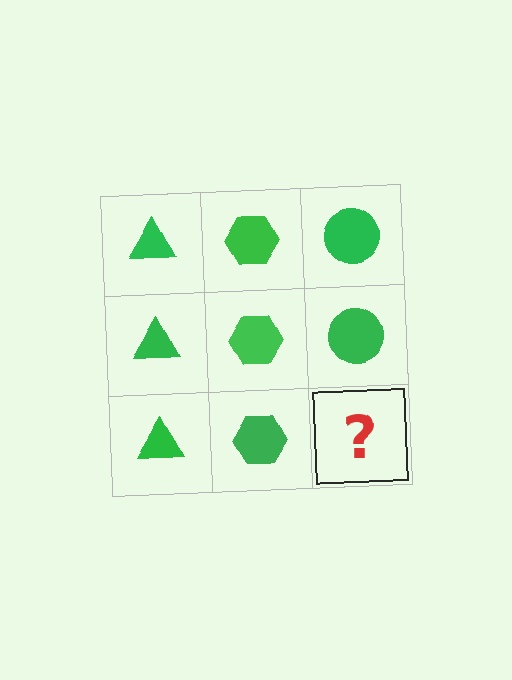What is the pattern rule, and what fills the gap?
The rule is that each column has a consistent shape. The gap should be filled with a green circle.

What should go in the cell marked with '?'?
The missing cell should contain a green circle.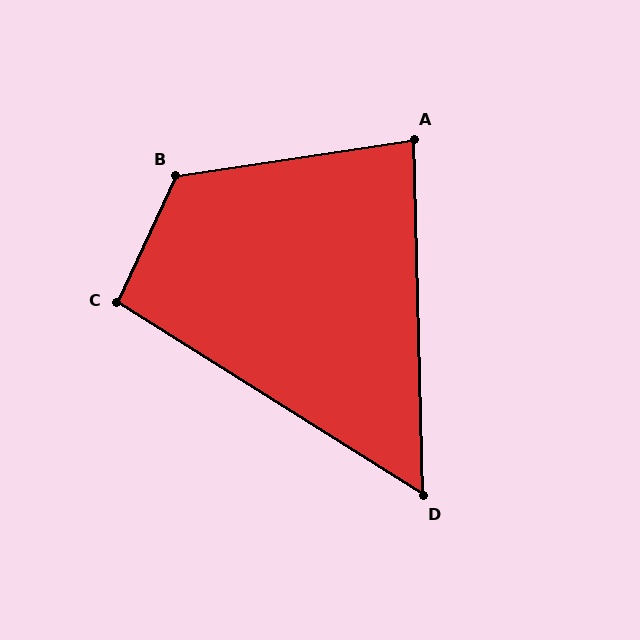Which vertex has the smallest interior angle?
D, at approximately 56 degrees.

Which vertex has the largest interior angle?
B, at approximately 124 degrees.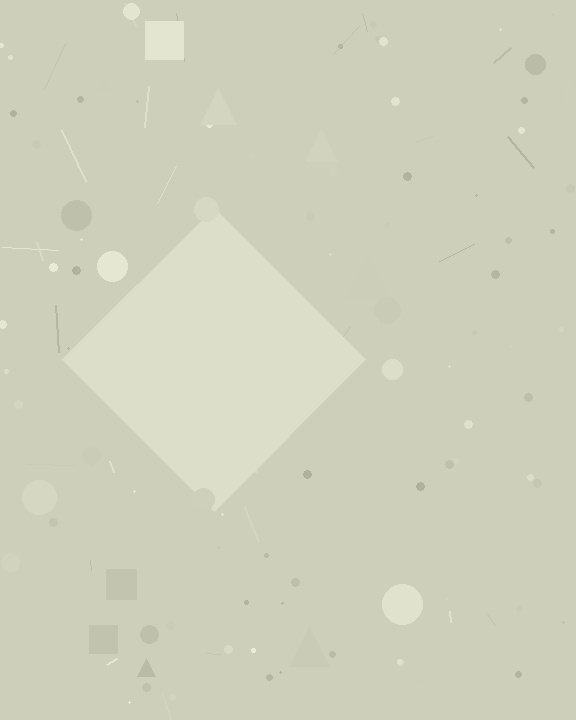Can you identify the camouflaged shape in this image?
The camouflaged shape is a diamond.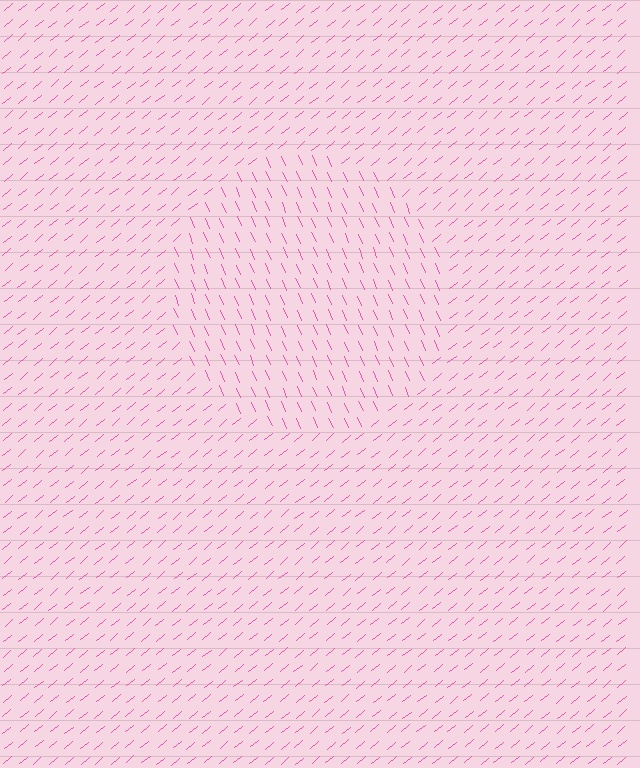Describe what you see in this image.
The image is filled with small pink line segments. A circle region in the image has lines oriented differently from the surrounding lines, creating a visible texture boundary.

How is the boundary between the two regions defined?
The boundary is defined purely by a change in line orientation (approximately 74 degrees difference). All lines are the same color and thickness.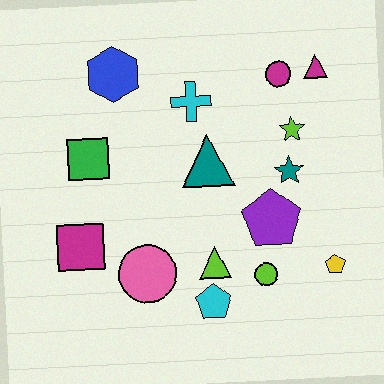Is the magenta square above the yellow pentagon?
Yes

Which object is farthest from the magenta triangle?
The magenta square is farthest from the magenta triangle.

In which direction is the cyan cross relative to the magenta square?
The cyan cross is above the magenta square.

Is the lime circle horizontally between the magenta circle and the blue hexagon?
Yes